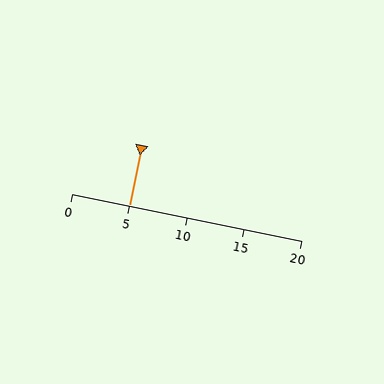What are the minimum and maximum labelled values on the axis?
The axis runs from 0 to 20.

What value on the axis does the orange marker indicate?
The marker indicates approximately 5.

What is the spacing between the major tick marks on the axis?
The major ticks are spaced 5 apart.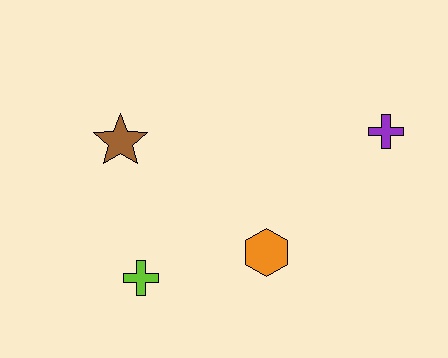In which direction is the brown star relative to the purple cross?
The brown star is to the left of the purple cross.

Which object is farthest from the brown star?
The purple cross is farthest from the brown star.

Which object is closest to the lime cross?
The orange hexagon is closest to the lime cross.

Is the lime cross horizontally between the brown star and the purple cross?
Yes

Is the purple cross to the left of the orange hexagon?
No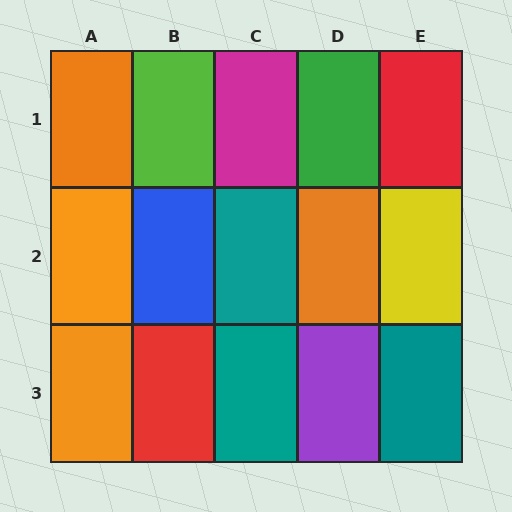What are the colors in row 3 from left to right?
Orange, red, teal, purple, teal.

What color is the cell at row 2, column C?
Teal.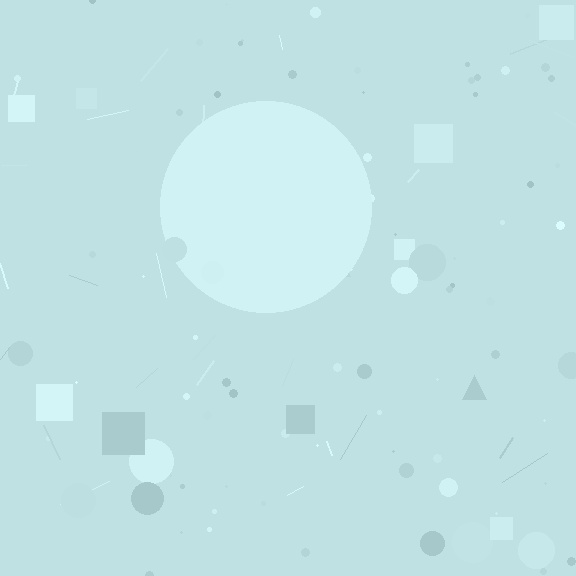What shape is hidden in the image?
A circle is hidden in the image.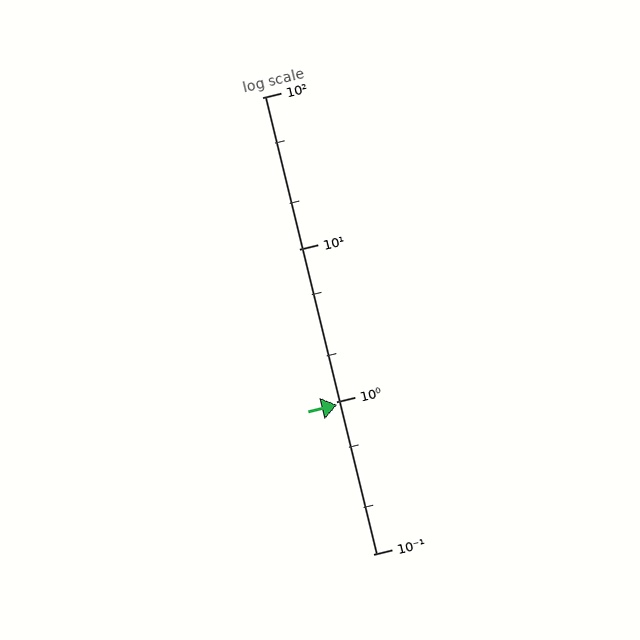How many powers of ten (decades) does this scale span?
The scale spans 3 decades, from 0.1 to 100.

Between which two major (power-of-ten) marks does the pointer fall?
The pointer is between 0.1 and 1.